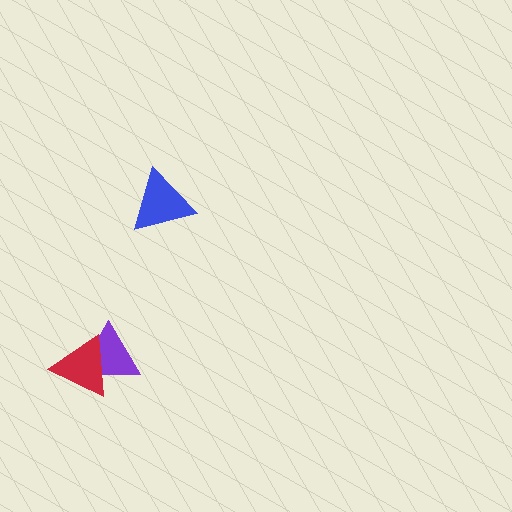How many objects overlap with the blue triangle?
0 objects overlap with the blue triangle.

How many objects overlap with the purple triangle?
1 object overlaps with the purple triangle.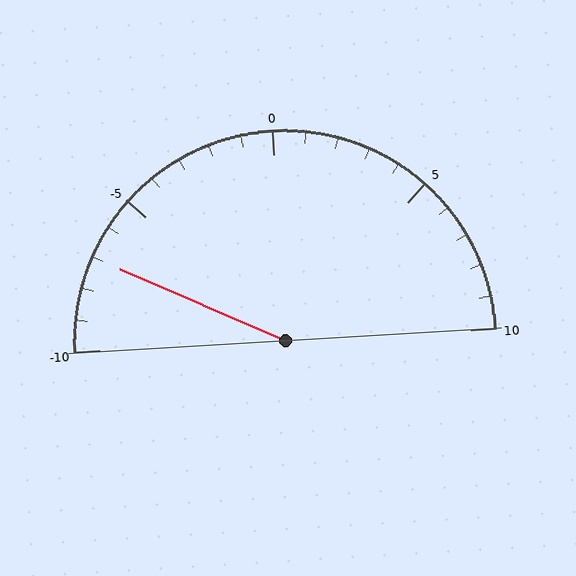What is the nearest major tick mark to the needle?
The nearest major tick mark is -5.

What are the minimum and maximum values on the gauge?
The gauge ranges from -10 to 10.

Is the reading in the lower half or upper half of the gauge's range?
The reading is in the lower half of the range (-10 to 10).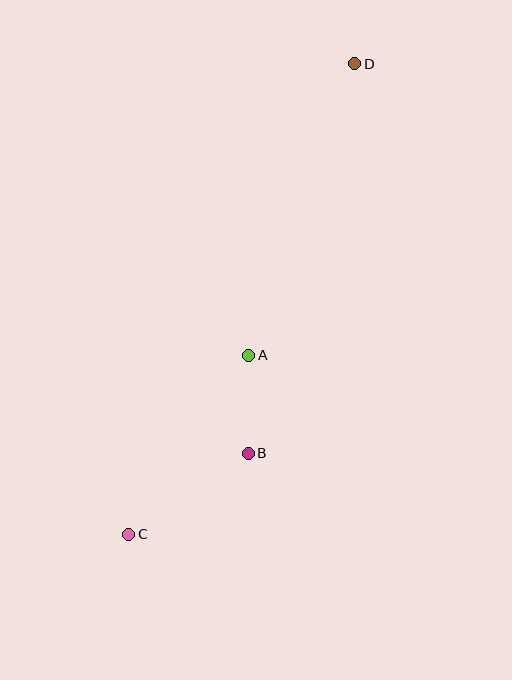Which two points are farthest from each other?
Points C and D are farthest from each other.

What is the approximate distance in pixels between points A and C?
The distance between A and C is approximately 215 pixels.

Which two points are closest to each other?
Points A and B are closest to each other.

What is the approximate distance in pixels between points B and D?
The distance between B and D is approximately 404 pixels.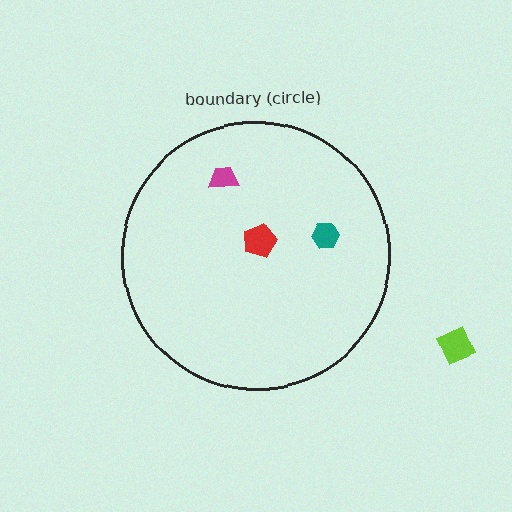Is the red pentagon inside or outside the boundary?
Inside.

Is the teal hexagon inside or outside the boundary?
Inside.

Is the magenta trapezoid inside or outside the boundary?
Inside.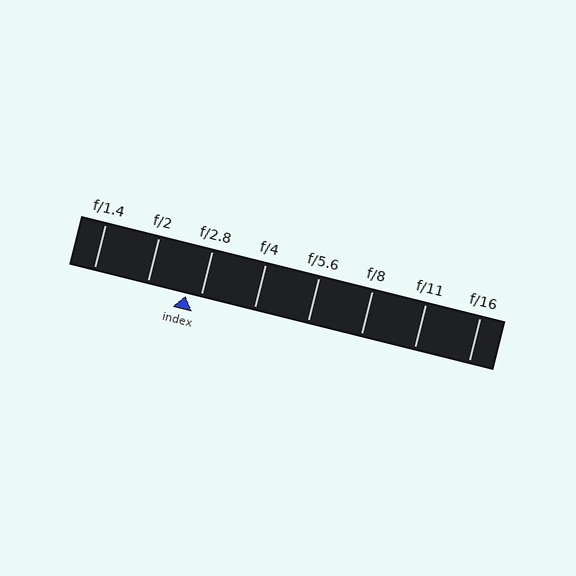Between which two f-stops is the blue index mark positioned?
The index mark is between f/2 and f/2.8.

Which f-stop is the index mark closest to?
The index mark is closest to f/2.8.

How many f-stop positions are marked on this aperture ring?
There are 8 f-stop positions marked.